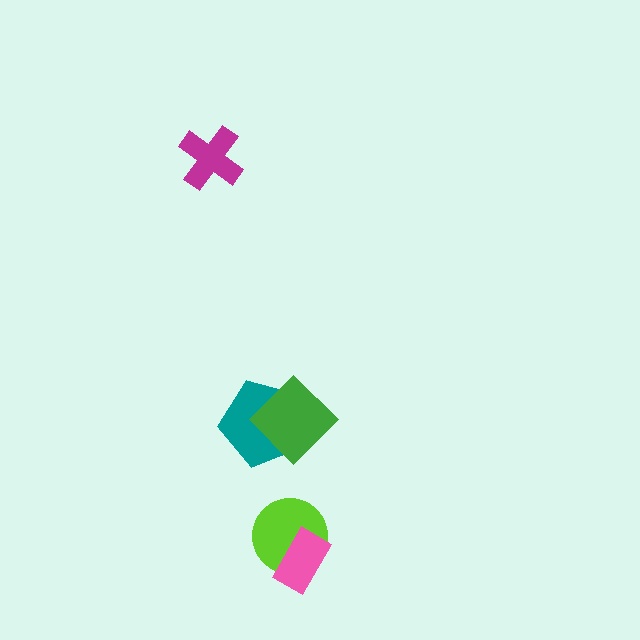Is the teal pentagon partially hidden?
Yes, it is partially covered by another shape.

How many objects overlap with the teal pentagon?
1 object overlaps with the teal pentagon.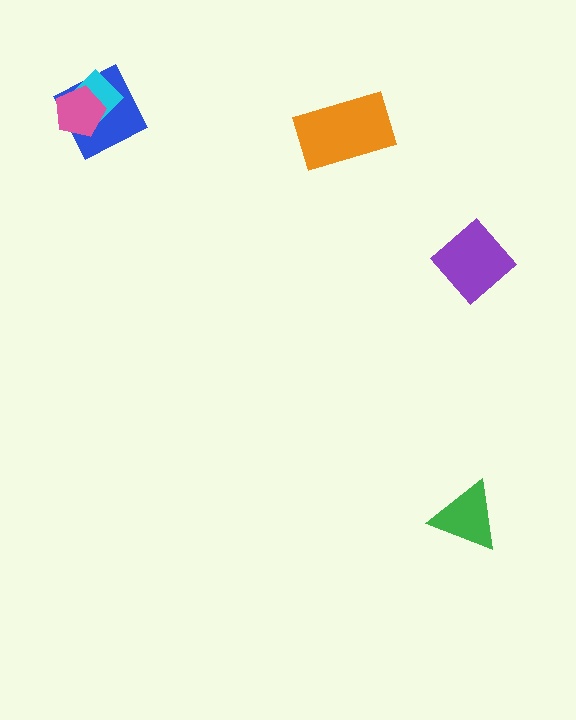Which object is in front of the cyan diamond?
The pink pentagon is in front of the cyan diamond.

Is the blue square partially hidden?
Yes, it is partially covered by another shape.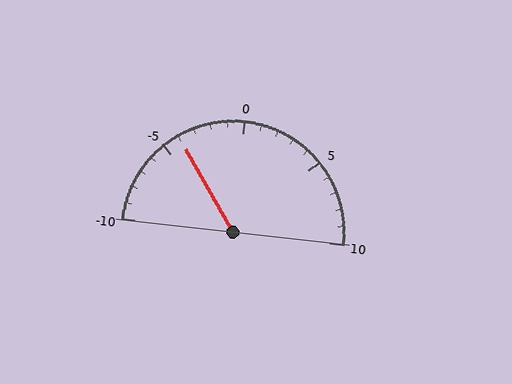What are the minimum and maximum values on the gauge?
The gauge ranges from -10 to 10.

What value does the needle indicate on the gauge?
The needle indicates approximately -4.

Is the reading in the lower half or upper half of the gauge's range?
The reading is in the lower half of the range (-10 to 10).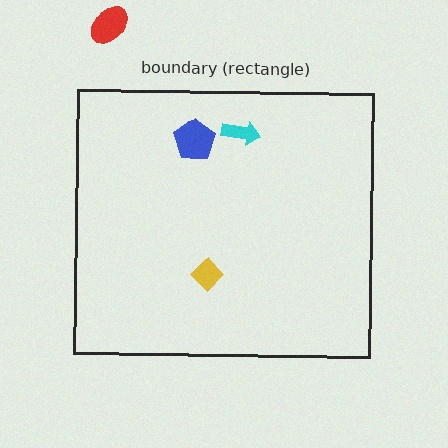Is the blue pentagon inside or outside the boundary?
Inside.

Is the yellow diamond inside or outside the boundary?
Inside.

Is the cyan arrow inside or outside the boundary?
Inside.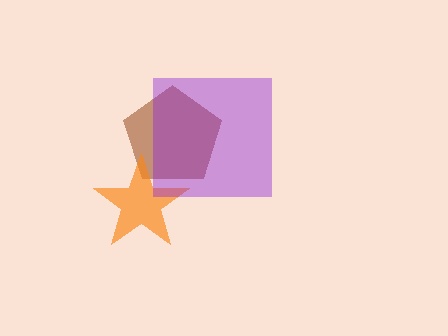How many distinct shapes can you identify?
There are 3 distinct shapes: a brown pentagon, an orange star, a purple square.